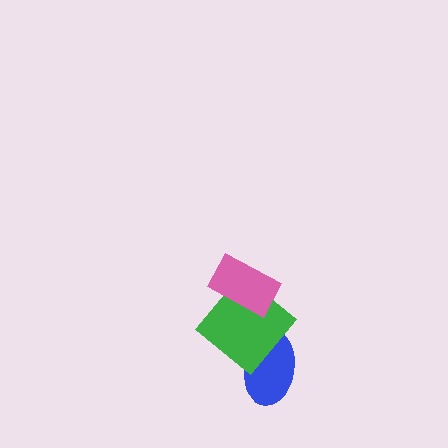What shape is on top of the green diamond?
The pink rectangle is on top of the green diamond.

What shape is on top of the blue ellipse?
The green diamond is on top of the blue ellipse.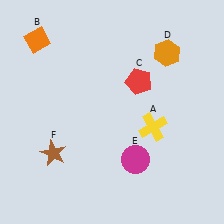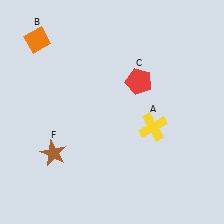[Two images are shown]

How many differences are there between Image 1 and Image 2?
There are 2 differences between the two images.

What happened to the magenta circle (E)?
The magenta circle (E) was removed in Image 2. It was in the bottom-right area of Image 1.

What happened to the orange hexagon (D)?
The orange hexagon (D) was removed in Image 2. It was in the top-right area of Image 1.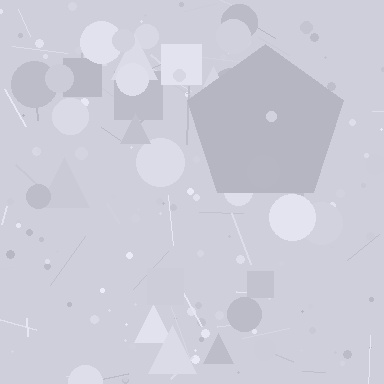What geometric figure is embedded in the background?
A pentagon is embedded in the background.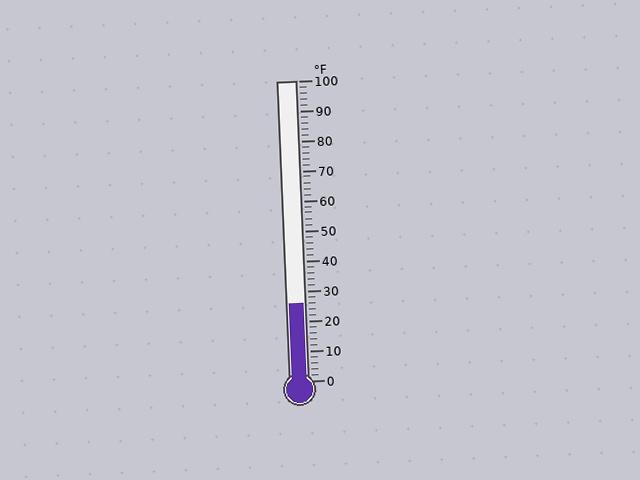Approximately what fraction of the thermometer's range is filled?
The thermometer is filled to approximately 25% of its range.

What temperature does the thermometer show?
The thermometer shows approximately 26°F.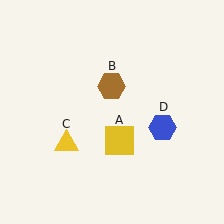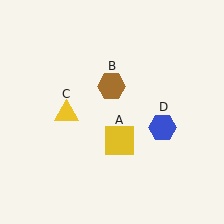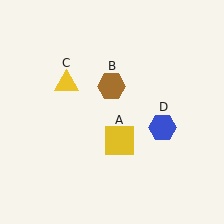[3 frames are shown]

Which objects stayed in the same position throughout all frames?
Yellow square (object A) and brown hexagon (object B) and blue hexagon (object D) remained stationary.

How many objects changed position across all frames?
1 object changed position: yellow triangle (object C).